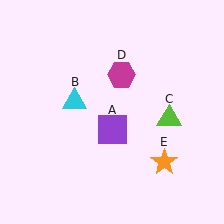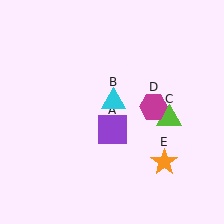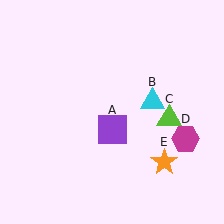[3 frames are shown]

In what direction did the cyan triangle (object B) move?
The cyan triangle (object B) moved right.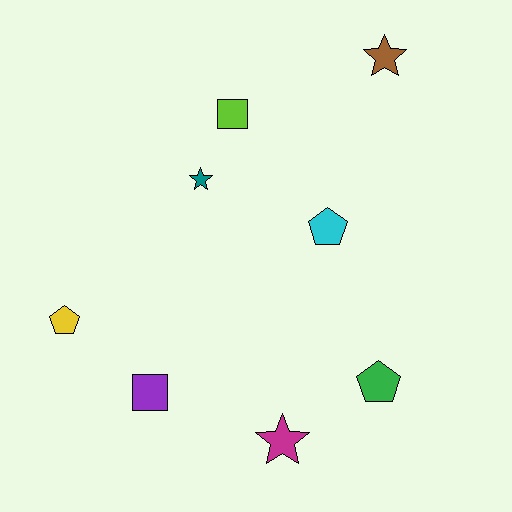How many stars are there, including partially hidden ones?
There are 3 stars.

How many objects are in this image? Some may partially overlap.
There are 8 objects.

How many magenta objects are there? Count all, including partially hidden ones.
There is 1 magenta object.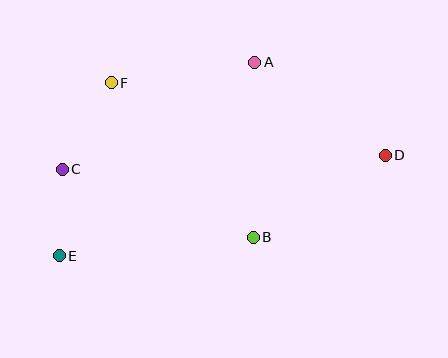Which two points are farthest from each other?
Points D and E are farthest from each other.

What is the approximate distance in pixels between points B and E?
The distance between B and E is approximately 195 pixels.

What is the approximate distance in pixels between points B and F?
The distance between B and F is approximately 210 pixels.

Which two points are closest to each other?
Points C and E are closest to each other.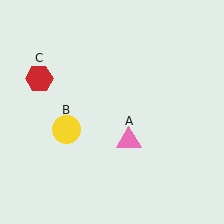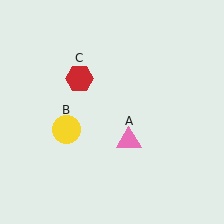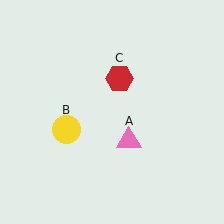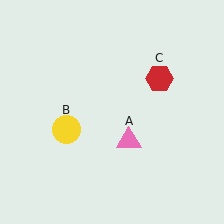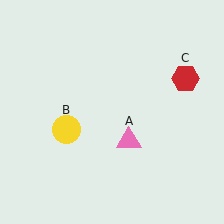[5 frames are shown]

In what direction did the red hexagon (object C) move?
The red hexagon (object C) moved right.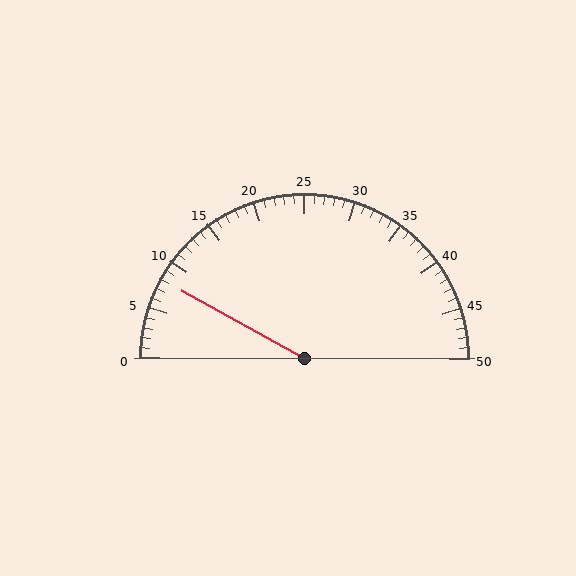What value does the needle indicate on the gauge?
The needle indicates approximately 8.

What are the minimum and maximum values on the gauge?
The gauge ranges from 0 to 50.